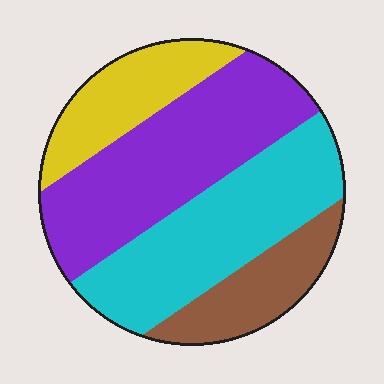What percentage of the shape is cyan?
Cyan covers around 35% of the shape.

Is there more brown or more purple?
Purple.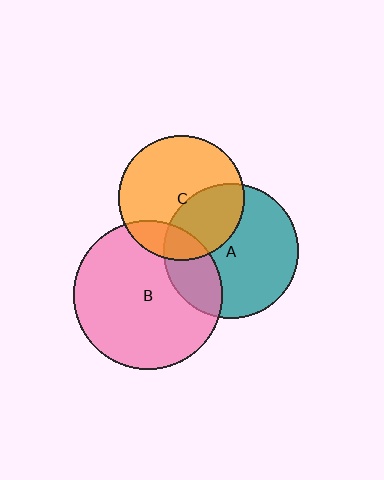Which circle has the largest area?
Circle B (pink).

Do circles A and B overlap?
Yes.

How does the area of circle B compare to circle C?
Approximately 1.4 times.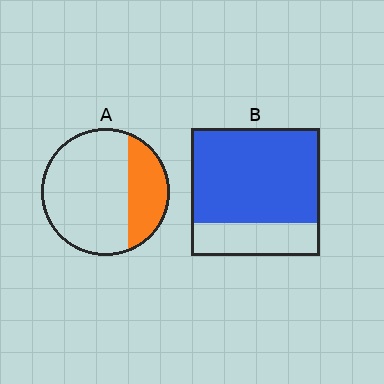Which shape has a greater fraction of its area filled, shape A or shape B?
Shape B.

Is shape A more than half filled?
No.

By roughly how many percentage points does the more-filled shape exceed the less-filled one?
By roughly 45 percentage points (B over A).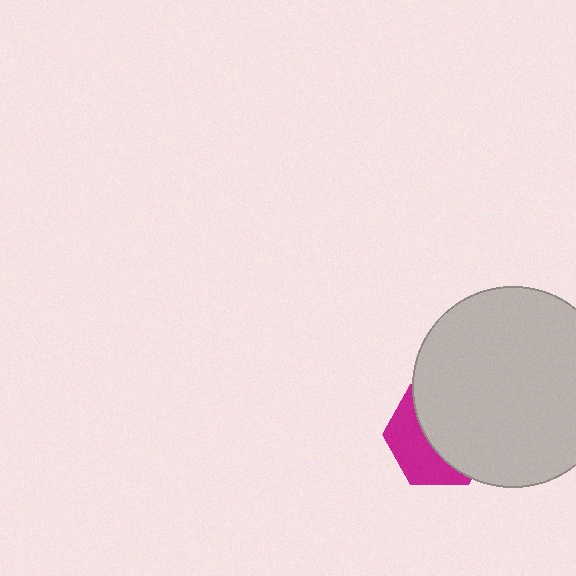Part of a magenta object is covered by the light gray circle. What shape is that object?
It is a hexagon.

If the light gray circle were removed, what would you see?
You would see the complete magenta hexagon.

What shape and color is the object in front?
The object in front is a light gray circle.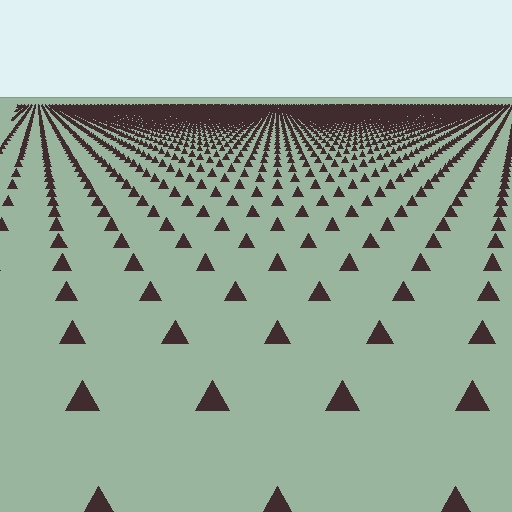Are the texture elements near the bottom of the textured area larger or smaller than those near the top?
Larger. Near the bottom, elements are closer to the viewer and appear at a bigger on-screen size.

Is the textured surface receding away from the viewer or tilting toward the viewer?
The surface is receding away from the viewer. Texture elements get smaller and denser toward the top.